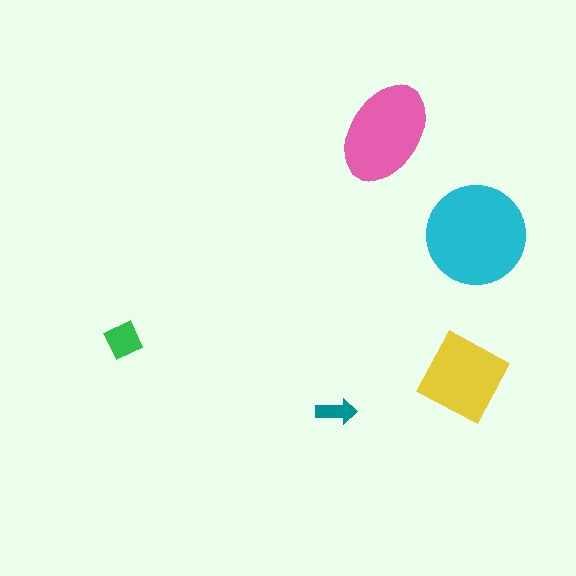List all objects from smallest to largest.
The teal arrow, the green diamond, the yellow square, the pink ellipse, the cyan circle.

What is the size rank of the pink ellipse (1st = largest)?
2nd.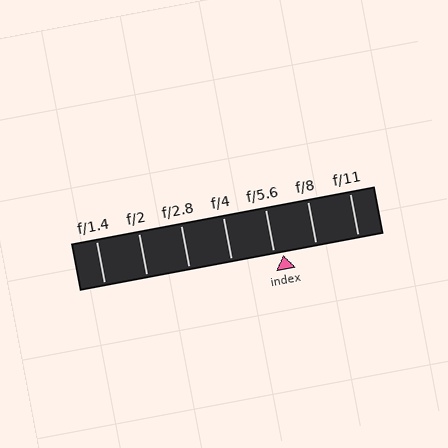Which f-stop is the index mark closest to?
The index mark is closest to f/5.6.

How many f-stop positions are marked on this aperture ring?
There are 7 f-stop positions marked.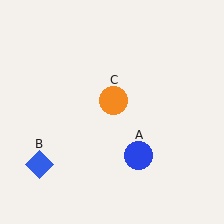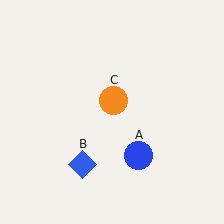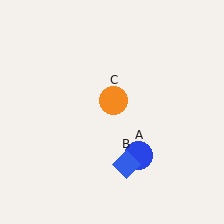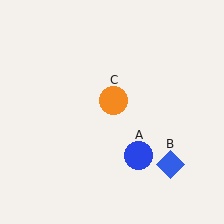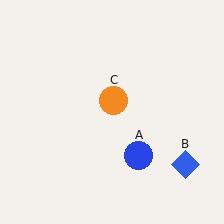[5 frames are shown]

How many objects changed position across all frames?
1 object changed position: blue diamond (object B).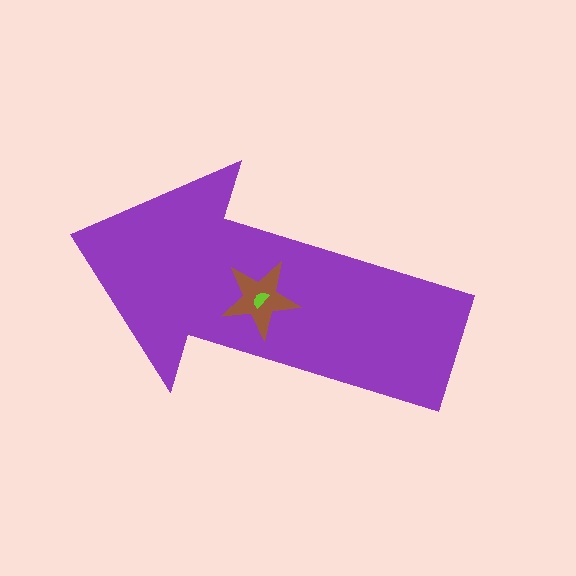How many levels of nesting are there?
3.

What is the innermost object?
The lime semicircle.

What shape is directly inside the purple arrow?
The brown star.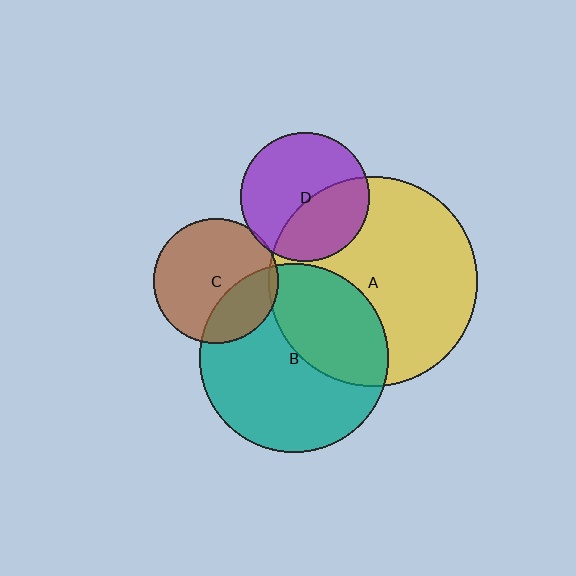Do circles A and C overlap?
Yes.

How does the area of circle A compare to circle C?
Approximately 2.8 times.